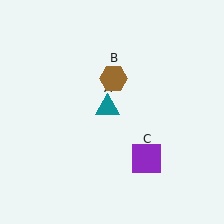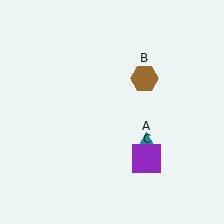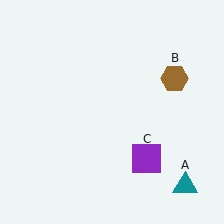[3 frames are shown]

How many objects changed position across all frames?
2 objects changed position: teal triangle (object A), brown hexagon (object B).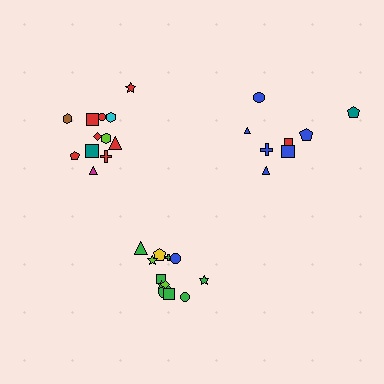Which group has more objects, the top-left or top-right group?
The top-left group.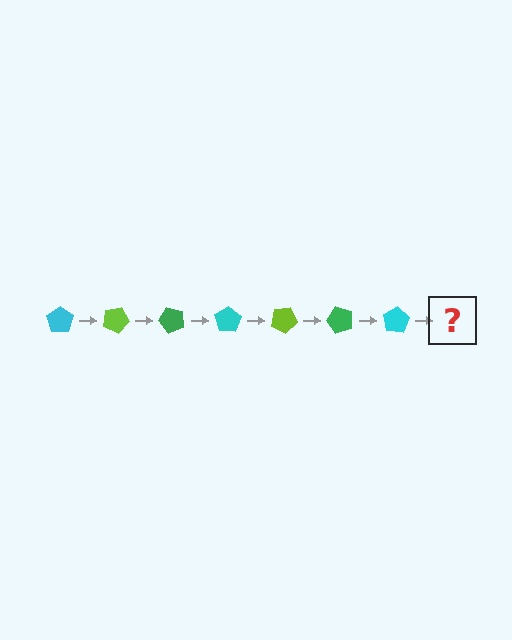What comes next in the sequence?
The next element should be a lime pentagon, rotated 175 degrees from the start.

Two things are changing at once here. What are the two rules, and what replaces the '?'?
The two rules are that it rotates 25 degrees each step and the color cycles through cyan, lime, and green. The '?' should be a lime pentagon, rotated 175 degrees from the start.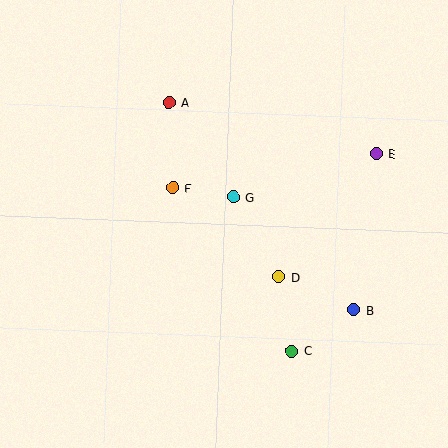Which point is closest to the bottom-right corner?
Point B is closest to the bottom-right corner.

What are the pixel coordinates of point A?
Point A is at (169, 102).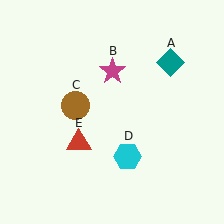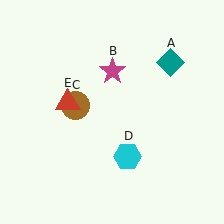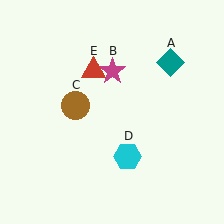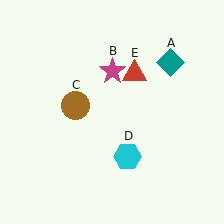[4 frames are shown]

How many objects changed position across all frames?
1 object changed position: red triangle (object E).